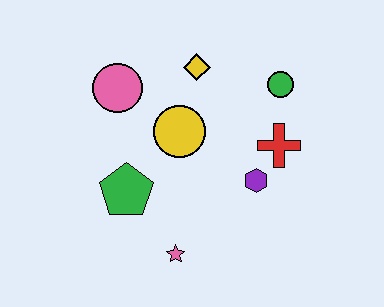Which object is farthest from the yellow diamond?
The pink star is farthest from the yellow diamond.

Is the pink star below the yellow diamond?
Yes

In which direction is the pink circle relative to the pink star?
The pink circle is above the pink star.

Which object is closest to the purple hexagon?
The red cross is closest to the purple hexagon.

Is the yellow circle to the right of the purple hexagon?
No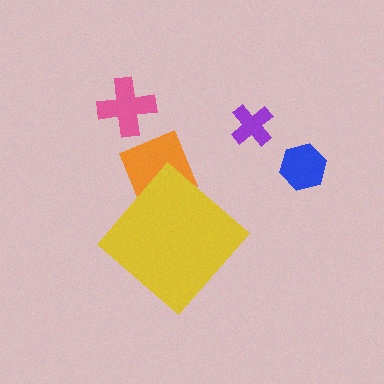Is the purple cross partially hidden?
No, the purple cross is fully visible.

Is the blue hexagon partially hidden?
No, the blue hexagon is fully visible.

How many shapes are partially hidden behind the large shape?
1 shape is partially hidden.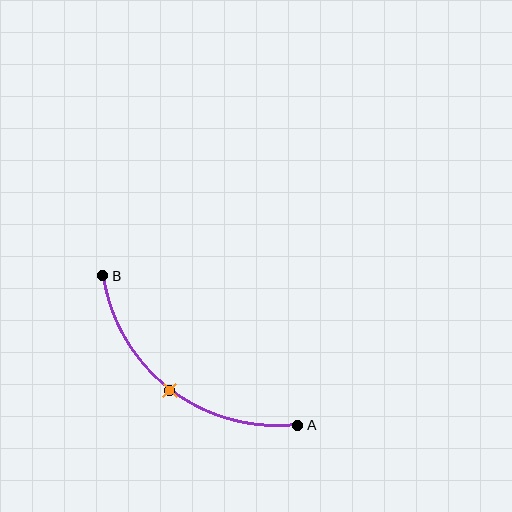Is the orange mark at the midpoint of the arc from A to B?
Yes. The orange mark lies on the arc at equal arc-length from both A and B — it is the arc midpoint.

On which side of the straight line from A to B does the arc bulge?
The arc bulges below and to the left of the straight line connecting A and B.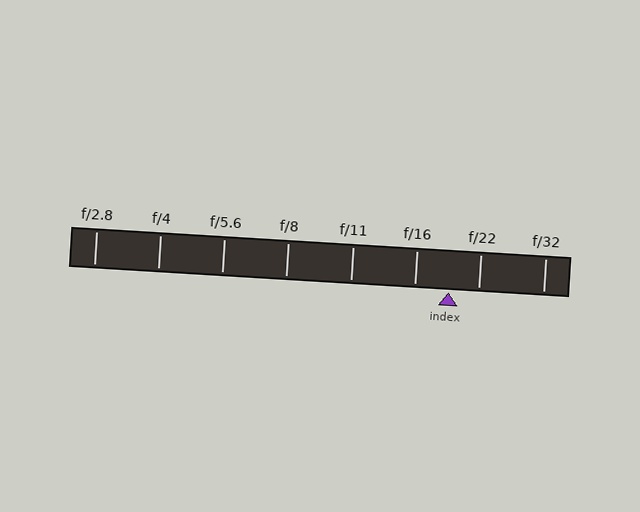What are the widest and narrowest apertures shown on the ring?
The widest aperture shown is f/2.8 and the narrowest is f/32.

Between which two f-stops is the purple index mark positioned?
The index mark is between f/16 and f/22.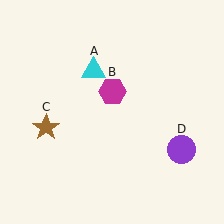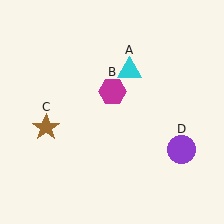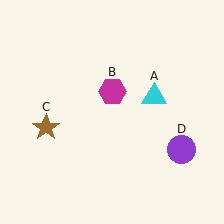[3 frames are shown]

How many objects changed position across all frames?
1 object changed position: cyan triangle (object A).